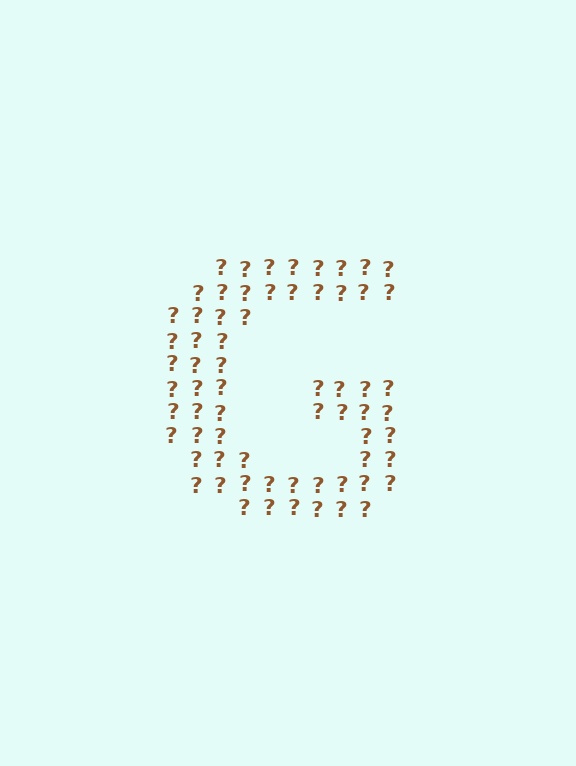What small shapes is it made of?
It is made of small question marks.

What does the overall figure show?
The overall figure shows the letter G.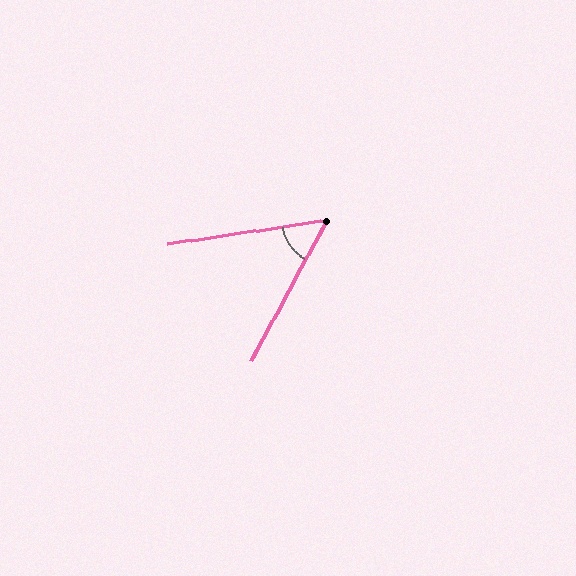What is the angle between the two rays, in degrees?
Approximately 53 degrees.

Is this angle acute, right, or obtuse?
It is acute.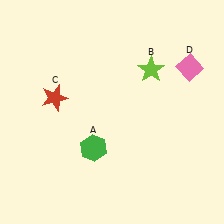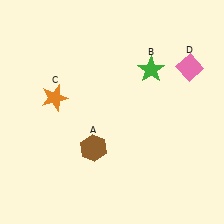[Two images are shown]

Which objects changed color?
A changed from green to brown. B changed from lime to green. C changed from red to orange.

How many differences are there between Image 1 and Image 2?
There are 3 differences between the two images.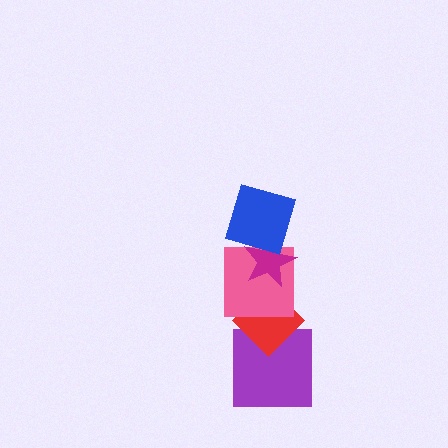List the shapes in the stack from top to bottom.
From top to bottom: the blue square, the magenta star, the pink square, the red diamond, the purple square.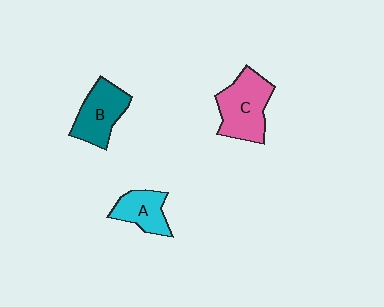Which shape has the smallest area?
Shape A (cyan).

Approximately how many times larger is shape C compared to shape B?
Approximately 1.3 times.